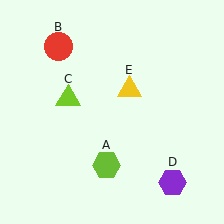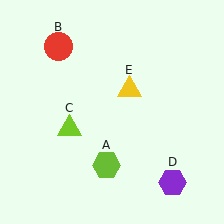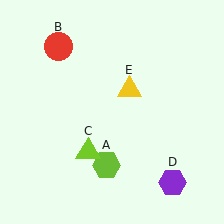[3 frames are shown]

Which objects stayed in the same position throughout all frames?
Lime hexagon (object A) and red circle (object B) and purple hexagon (object D) and yellow triangle (object E) remained stationary.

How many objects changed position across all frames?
1 object changed position: lime triangle (object C).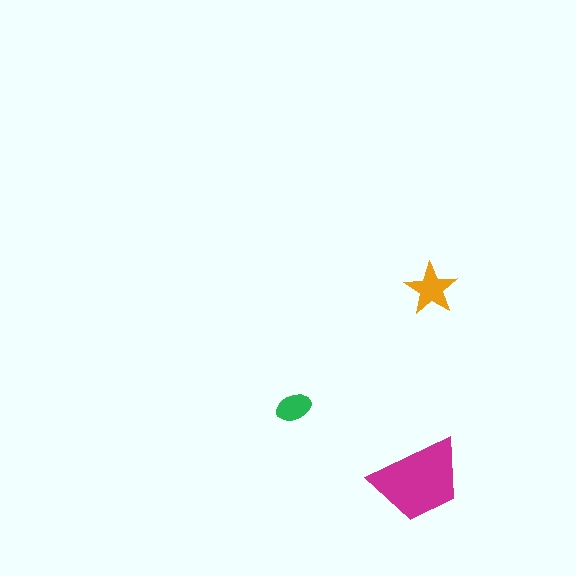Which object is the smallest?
The green ellipse.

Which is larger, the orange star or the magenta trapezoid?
The magenta trapezoid.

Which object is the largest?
The magenta trapezoid.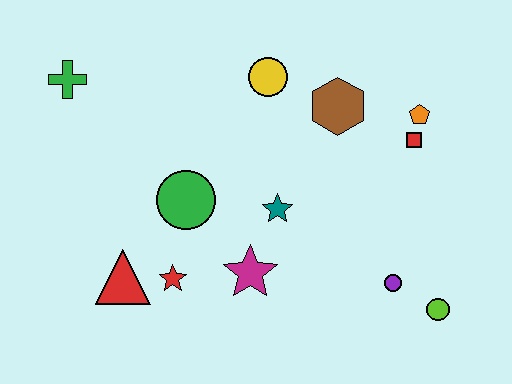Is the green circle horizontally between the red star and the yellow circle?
Yes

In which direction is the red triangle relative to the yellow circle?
The red triangle is below the yellow circle.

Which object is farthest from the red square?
The green cross is farthest from the red square.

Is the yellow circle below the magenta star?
No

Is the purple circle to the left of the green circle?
No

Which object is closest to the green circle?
The red star is closest to the green circle.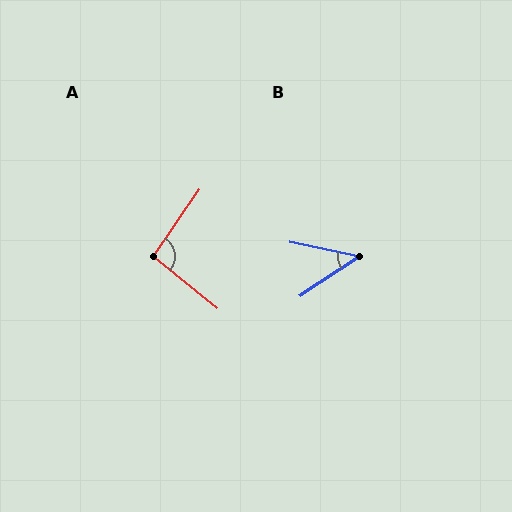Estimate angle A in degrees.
Approximately 94 degrees.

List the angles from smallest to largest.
B (46°), A (94°).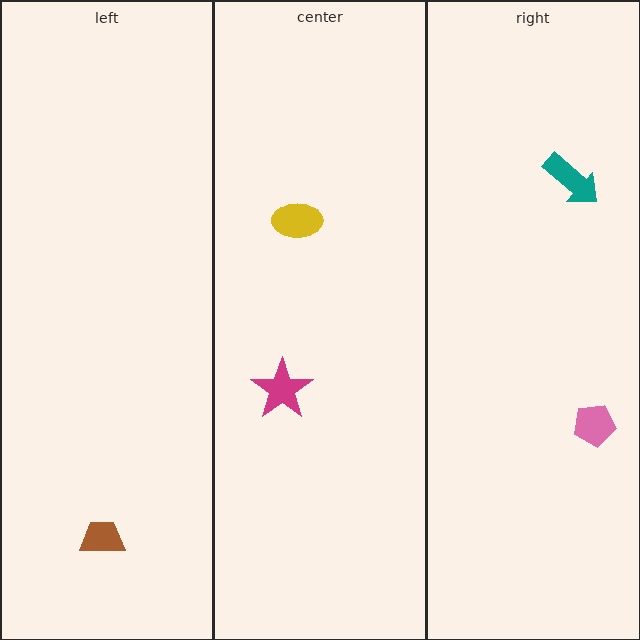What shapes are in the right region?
The teal arrow, the pink pentagon.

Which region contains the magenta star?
The center region.